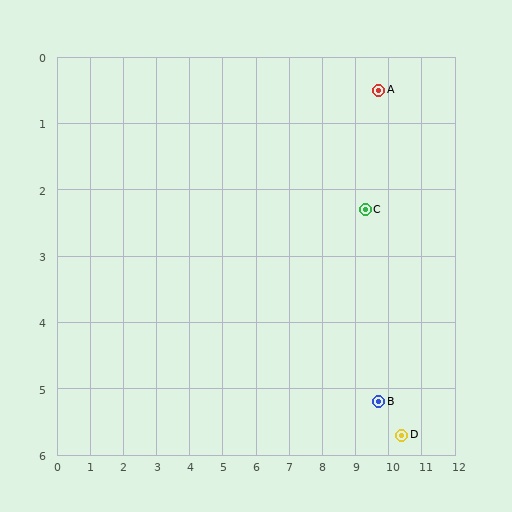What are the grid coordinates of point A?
Point A is at approximately (9.7, 0.5).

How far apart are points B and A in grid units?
Points B and A are about 4.7 grid units apart.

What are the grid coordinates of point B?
Point B is at approximately (9.7, 5.2).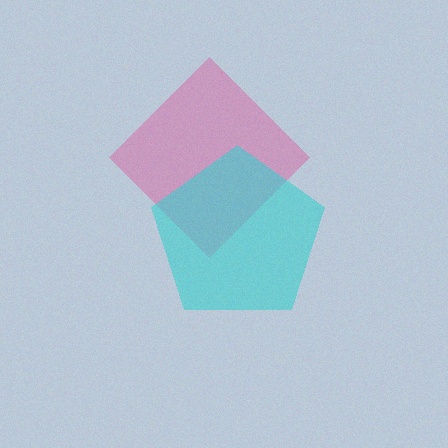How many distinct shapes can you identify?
There are 2 distinct shapes: a pink diamond, a cyan pentagon.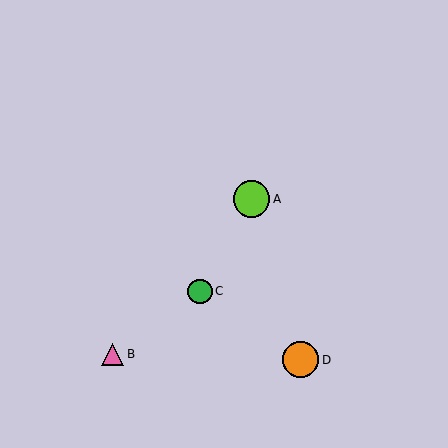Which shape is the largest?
The orange circle (labeled D) is the largest.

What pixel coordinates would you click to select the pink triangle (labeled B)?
Click at (113, 354) to select the pink triangle B.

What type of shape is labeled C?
Shape C is a green circle.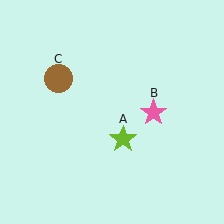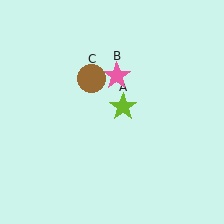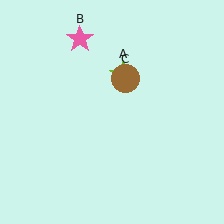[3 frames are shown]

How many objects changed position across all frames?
3 objects changed position: lime star (object A), pink star (object B), brown circle (object C).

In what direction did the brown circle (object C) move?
The brown circle (object C) moved right.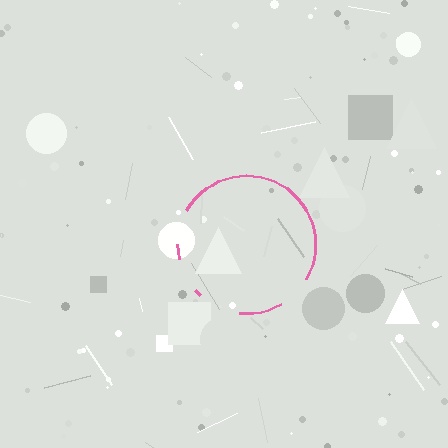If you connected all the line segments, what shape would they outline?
They would outline a circle.